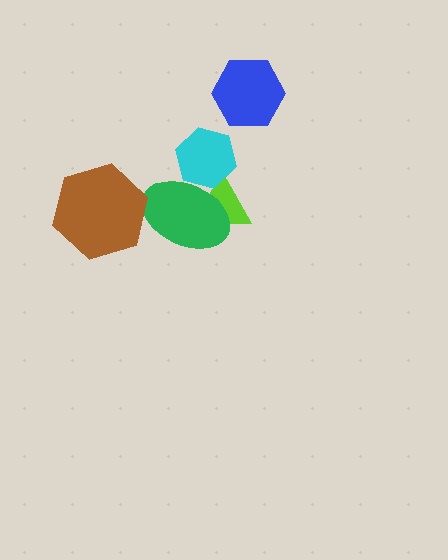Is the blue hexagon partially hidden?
No, no other shape covers it.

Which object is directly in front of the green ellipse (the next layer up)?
The cyan hexagon is directly in front of the green ellipse.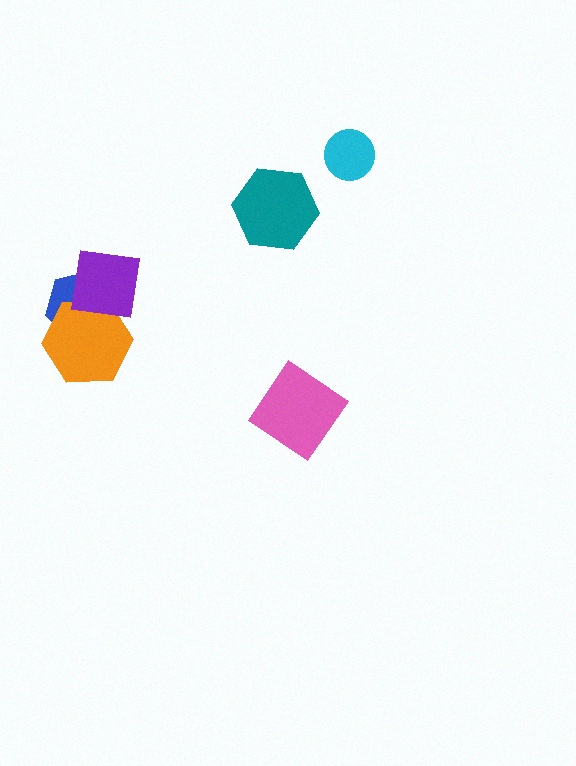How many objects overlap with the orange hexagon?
2 objects overlap with the orange hexagon.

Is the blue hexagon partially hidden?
Yes, it is partially covered by another shape.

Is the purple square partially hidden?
No, no other shape covers it.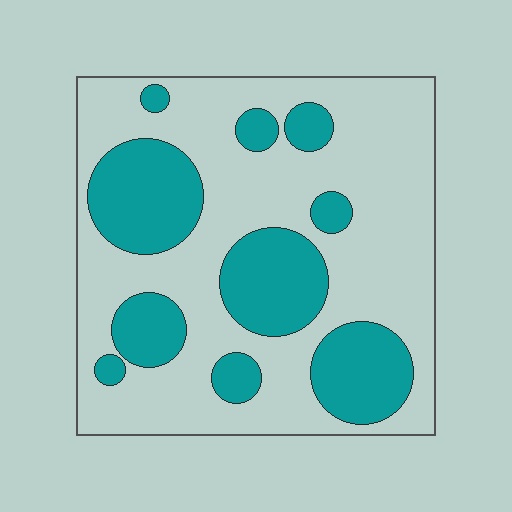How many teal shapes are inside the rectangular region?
10.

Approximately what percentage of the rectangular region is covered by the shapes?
Approximately 30%.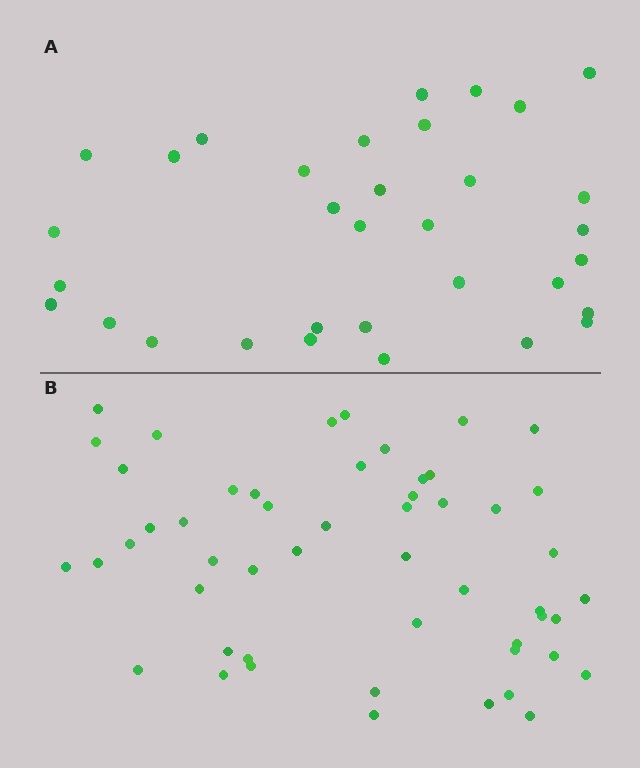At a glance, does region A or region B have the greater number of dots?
Region B (the bottom region) has more dots.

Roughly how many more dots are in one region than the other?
Region B has approximately 20 more dots than region A.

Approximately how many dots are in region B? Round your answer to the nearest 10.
About 50 dots. (The exact count is 52, which rounds to 50.)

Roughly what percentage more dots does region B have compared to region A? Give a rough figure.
About 60% more.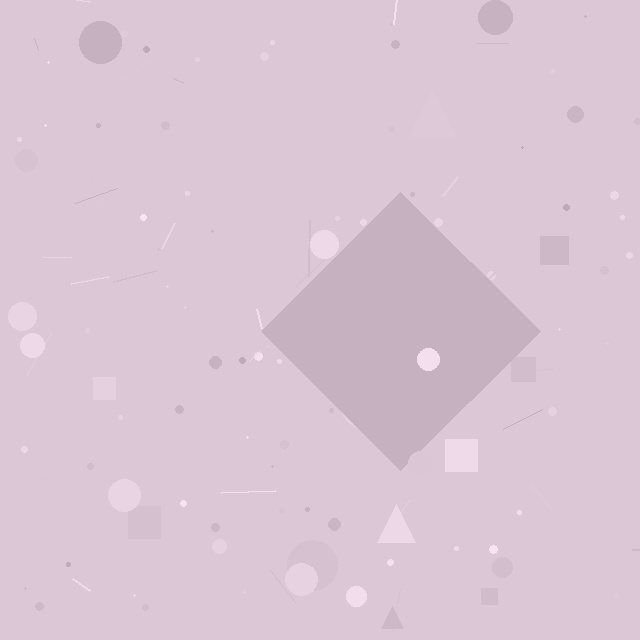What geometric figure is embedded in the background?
A diamond is embedded in the background.